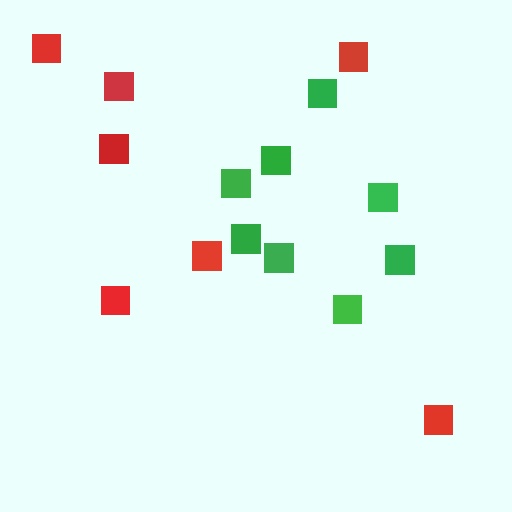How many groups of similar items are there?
There are 2 groups: one group of red squares (7) and one group of green squares (8).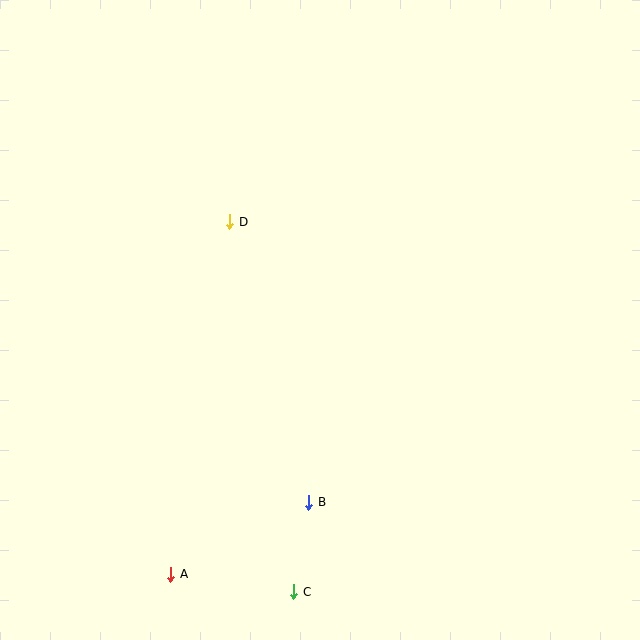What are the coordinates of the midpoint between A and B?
The midpoint between A and B is at (240, 538).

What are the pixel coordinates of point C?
Point C is at (294, 592).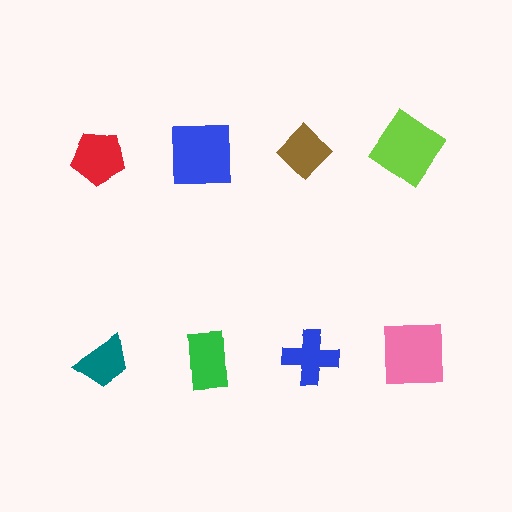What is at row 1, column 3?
A brown diamond.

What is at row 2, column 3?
A blue cross.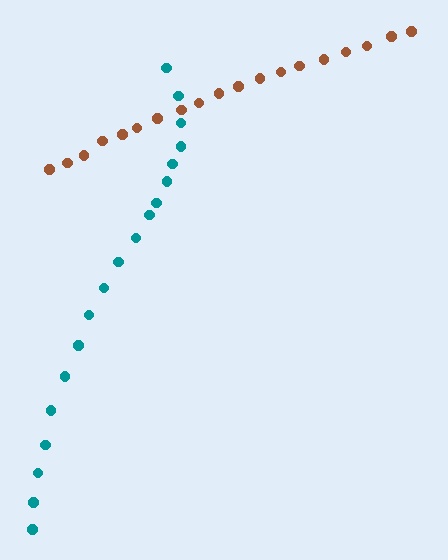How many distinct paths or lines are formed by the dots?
There are 2 distinct paths.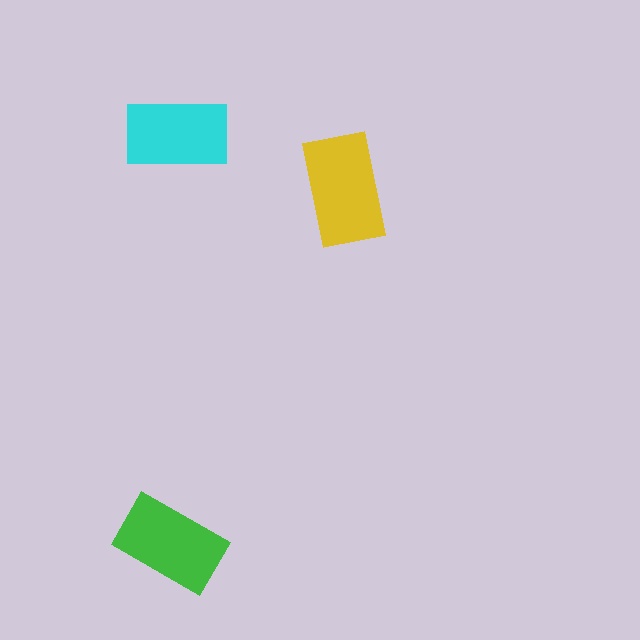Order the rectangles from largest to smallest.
the yellow one, the green one, the cyan one.